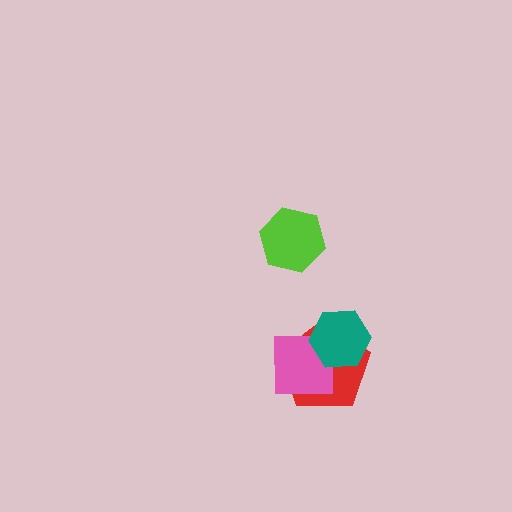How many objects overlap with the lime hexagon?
0 objects overlap with the lime hexagon.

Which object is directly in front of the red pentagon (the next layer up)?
The pink square is directly in front of the red pentagon.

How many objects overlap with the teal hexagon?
2 objects overlap with the teal hexagon.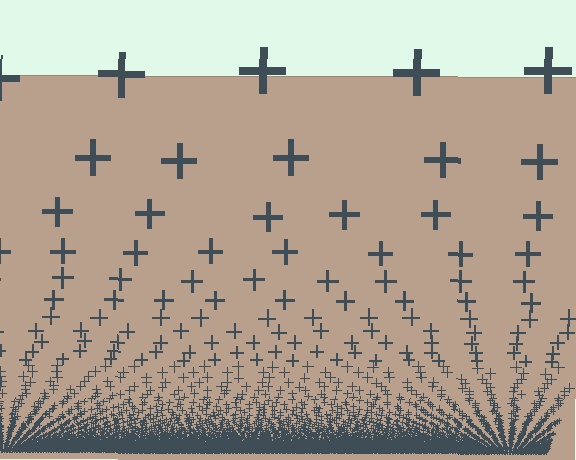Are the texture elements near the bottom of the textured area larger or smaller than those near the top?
Smaller. The gradient is inverted — elements near the bottom are smaller and denser.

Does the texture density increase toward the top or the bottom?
Density increases toward the bottom.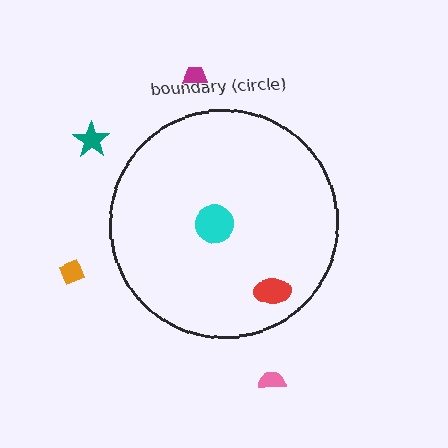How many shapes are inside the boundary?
2 inside, 4 outside.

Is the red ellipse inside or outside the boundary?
Inside.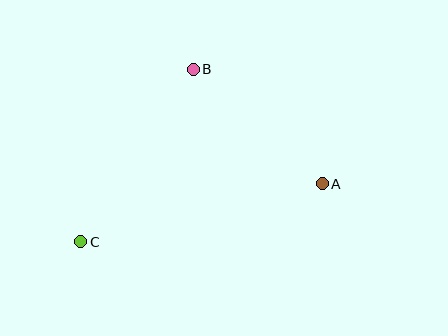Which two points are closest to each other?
Points A and B are closest to each other.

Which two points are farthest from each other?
Points A and C are farthest from each other.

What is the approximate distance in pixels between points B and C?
The distance between B and C is approximately 206 pixels.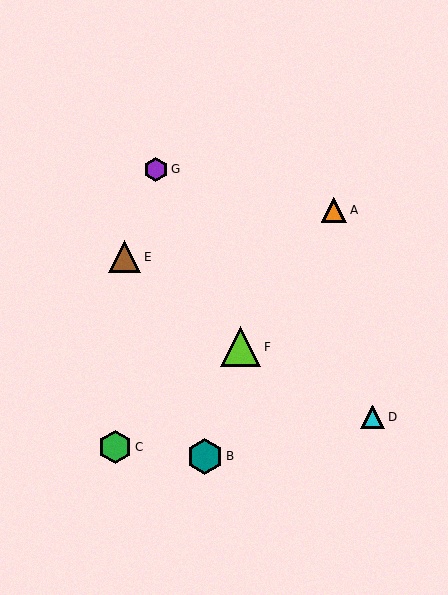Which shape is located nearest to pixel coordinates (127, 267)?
The brown triangle (labeled E) at (125, 257) is nearest to that location.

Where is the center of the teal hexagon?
The center of the teal hexagon is at (205, 456).